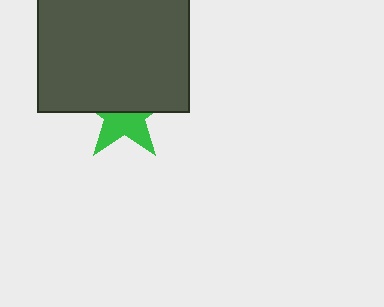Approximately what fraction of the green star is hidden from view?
Roughly 54% of the green star is hidden behind the dark gray square.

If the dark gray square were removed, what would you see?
You would see the complete green star.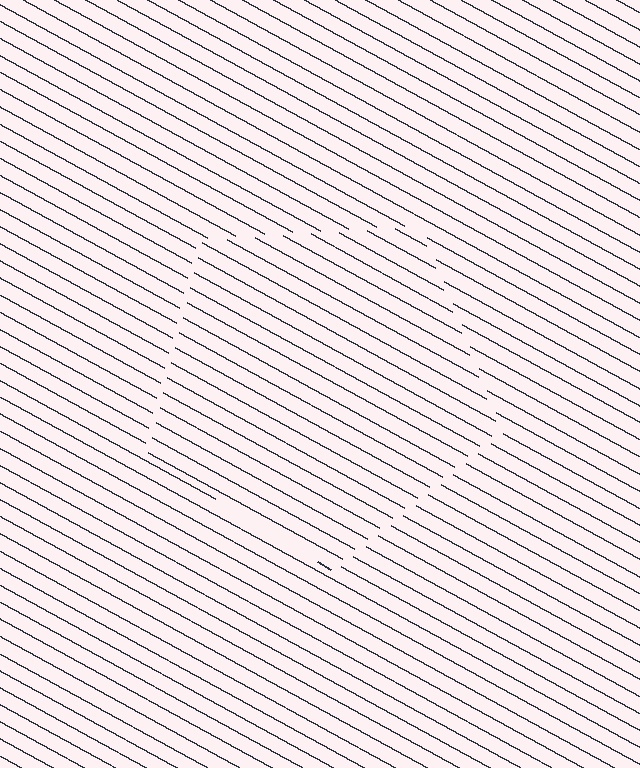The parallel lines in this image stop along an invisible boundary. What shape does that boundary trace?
An illusory pentagon. The interior of the shape contains the same grating, shifted by half a period — the contour is defined by the phase discontinuity where line-ends from the inner and outer gratings abut.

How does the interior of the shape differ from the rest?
The interior of the shape contains the same grating, shifted by half a period — the contour is defined by the phase discontinuity where line-ends from the inner and outer gratings abut.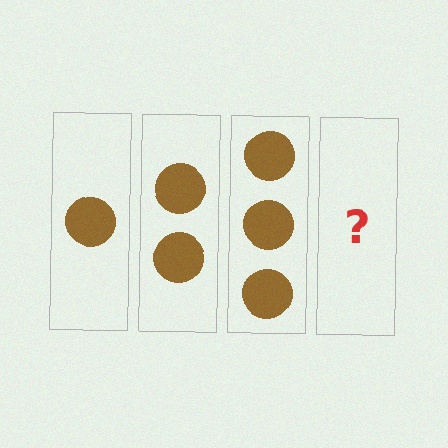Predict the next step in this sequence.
The next step is 4 circles.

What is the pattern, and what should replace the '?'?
The pattern is that each step adds one more circle. The '?' should be 4 circles.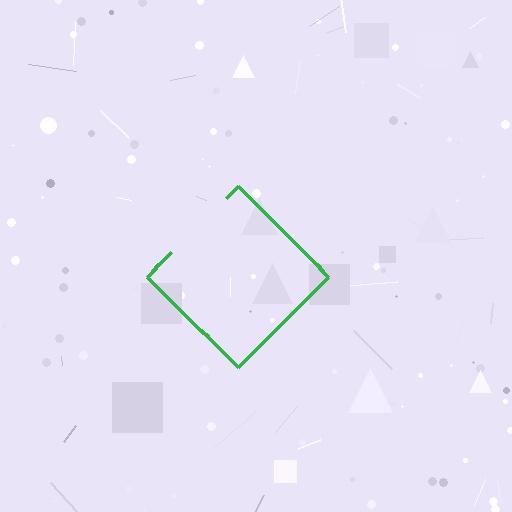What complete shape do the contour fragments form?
The contour fragments form a diamond.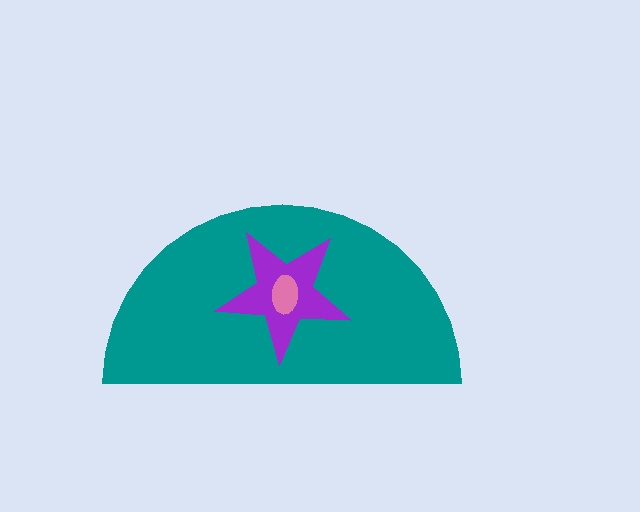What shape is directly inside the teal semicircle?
The purple star.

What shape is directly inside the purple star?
The pink ellipse.